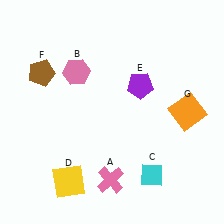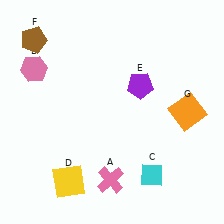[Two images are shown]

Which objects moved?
The objects that moved are: the pink hexagon (B), the brown pentagon (F).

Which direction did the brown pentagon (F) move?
The brown pentagon (F) moved up.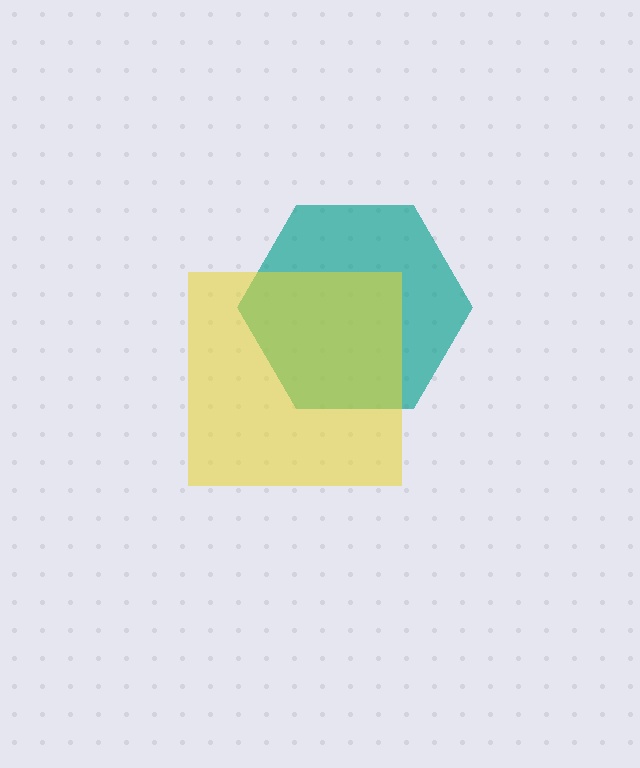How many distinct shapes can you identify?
There are 2 distinct shapes: a teal hexagon, a yellow square.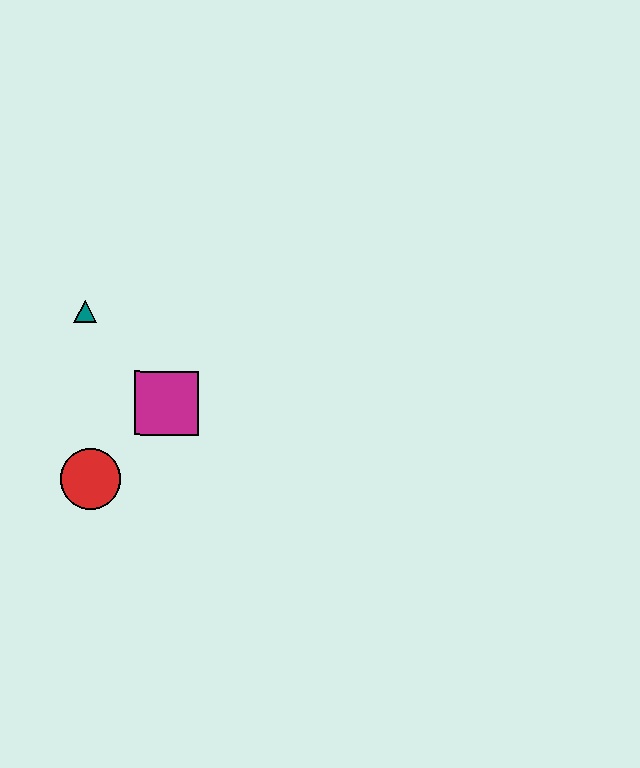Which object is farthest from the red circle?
The teal triangle is farthest from the red circle.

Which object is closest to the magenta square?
The red circle is closest to the magenta square.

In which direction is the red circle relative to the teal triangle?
The red circle is below the teal triangle.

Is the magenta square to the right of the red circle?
Yes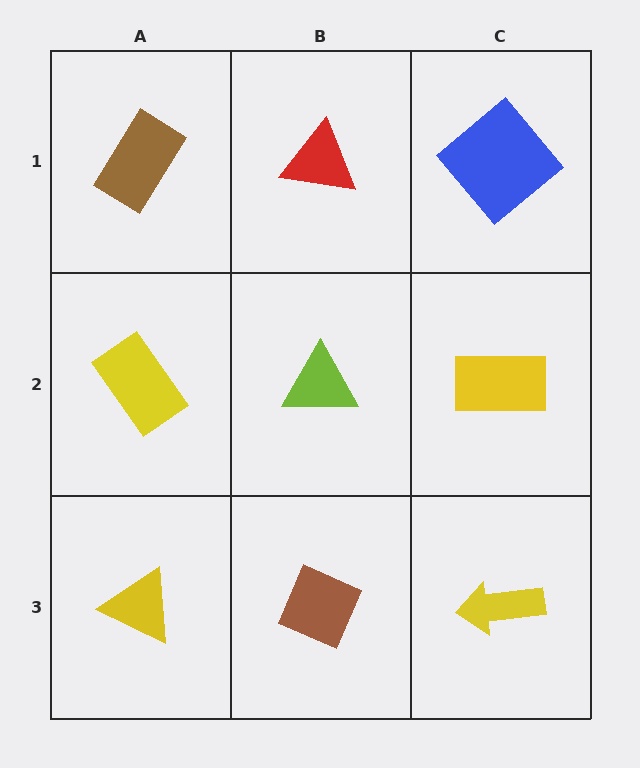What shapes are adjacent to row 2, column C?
A blue diamond (row 1, column C), a yellow arrow (row 3, column C), a lime triangle (row 2, column B).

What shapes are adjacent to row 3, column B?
A lime triangle (row 2, column B), a yellow triangle (row 3, column A), a yellow arrow (row 3, column C).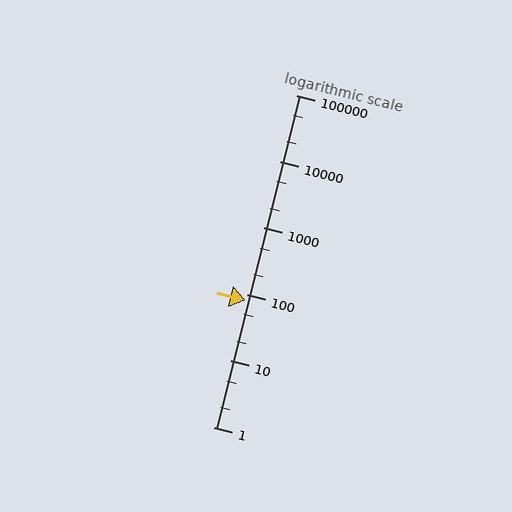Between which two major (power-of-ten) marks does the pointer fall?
The pointer is between 10 and 100.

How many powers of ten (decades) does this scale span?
The scale spans 5 decades, from 1 to 100000.